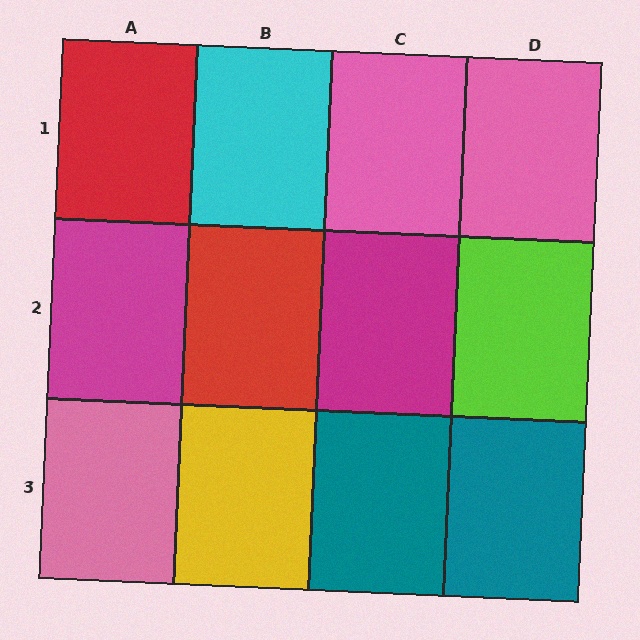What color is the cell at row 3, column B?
Yellow.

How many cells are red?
2 cells are red.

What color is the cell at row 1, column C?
Pink.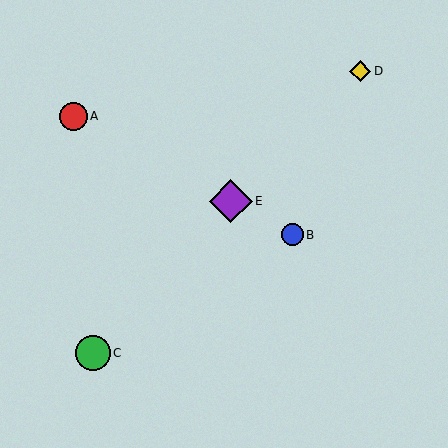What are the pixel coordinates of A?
Object A is at (74, 116).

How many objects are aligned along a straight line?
3 objects (A, B, E) are aligned along a straight line.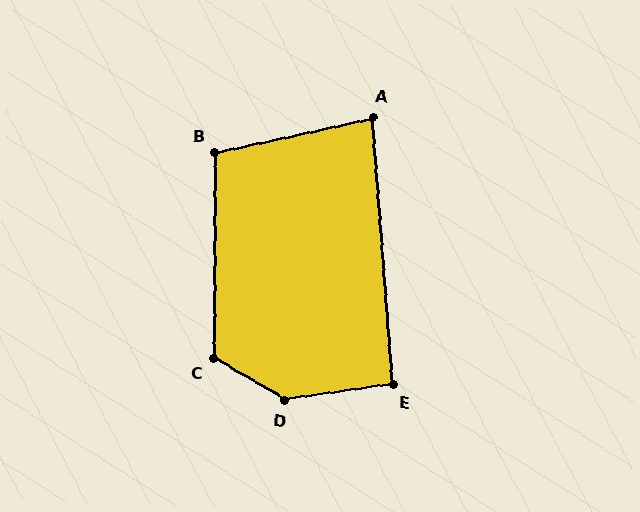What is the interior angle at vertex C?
Approximately 120 degrees (obtuse).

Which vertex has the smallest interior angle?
A, at approximately 82 degrees.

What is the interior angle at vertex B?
Approximately 102 degrees (obtuse).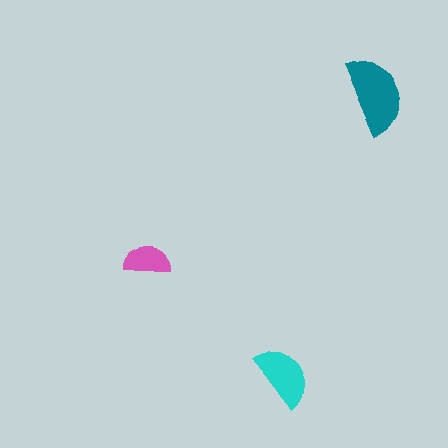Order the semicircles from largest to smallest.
the teal one, the cyan one, the pink one.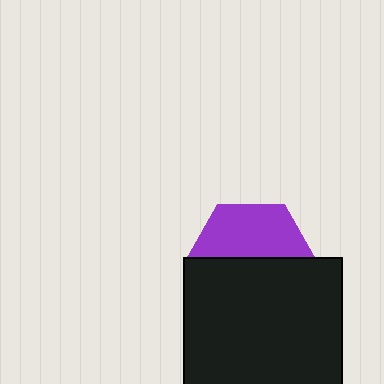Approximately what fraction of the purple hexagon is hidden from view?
Roughly 55% of the purple hexagon is hidden behind the black square.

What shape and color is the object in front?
The object in front is a black square.